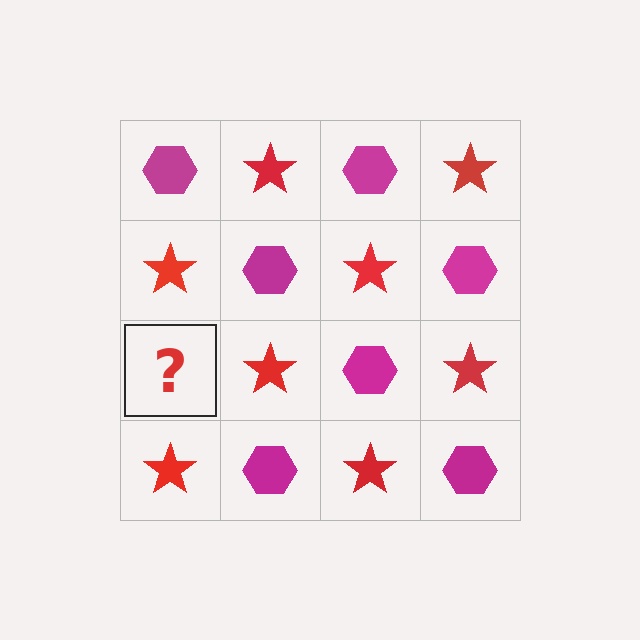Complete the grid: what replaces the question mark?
The question mark should be replaced with a magenta hexagon.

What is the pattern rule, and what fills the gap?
The rule is that it alternates magenta hexagon and red star in a checkerboard pattern. The gap should be filled with a magenta hexagon.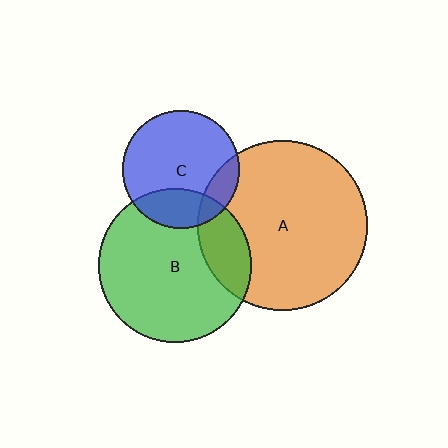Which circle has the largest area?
Circle A (orange).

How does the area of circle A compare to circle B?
Approximately 1.2 times.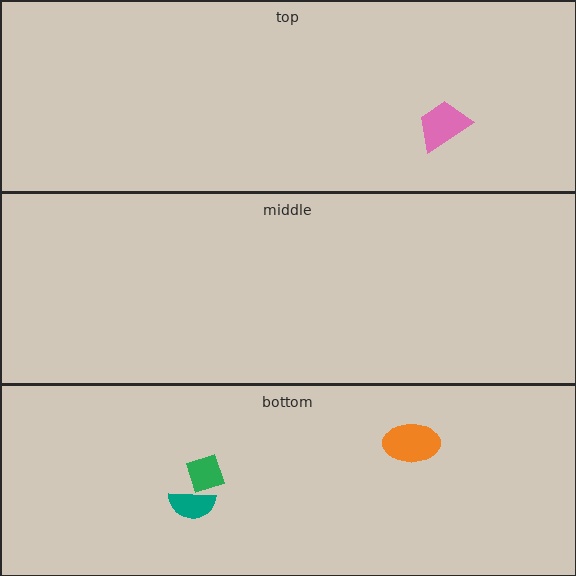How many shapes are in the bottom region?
3.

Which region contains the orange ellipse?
The bottom region.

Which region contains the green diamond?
The bottom region.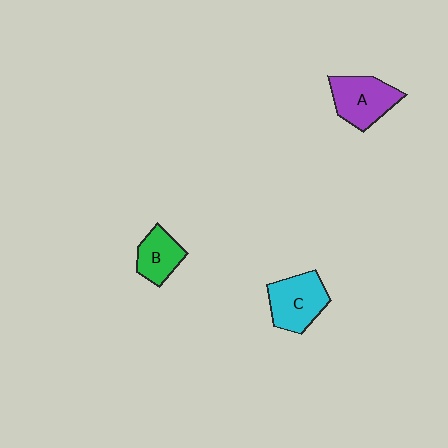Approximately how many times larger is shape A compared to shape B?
Approximately 1.4 times.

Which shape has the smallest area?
Shape B (green).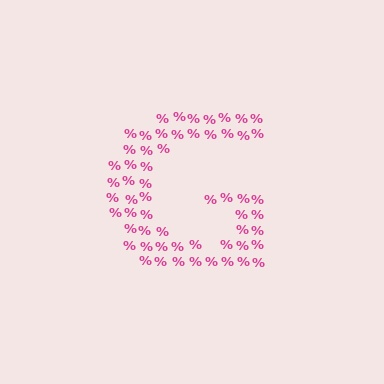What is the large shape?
The large shape is the letter G.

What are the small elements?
The small elements are percent signs.